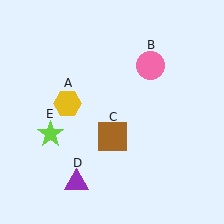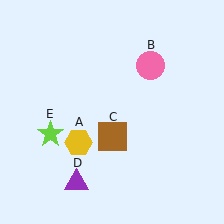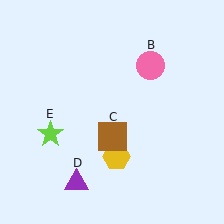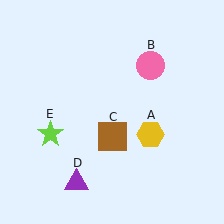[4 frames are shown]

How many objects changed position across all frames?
1 object changed position: yellow hexagon (object A).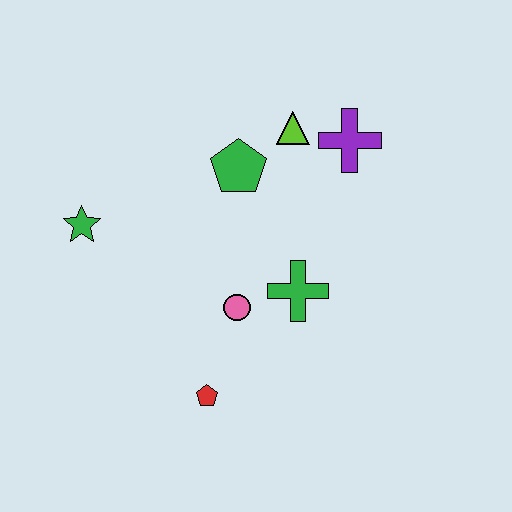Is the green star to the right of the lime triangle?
No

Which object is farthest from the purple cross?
The red pentagon is farthest from the purple cross.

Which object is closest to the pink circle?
The green cross is closest to the pink circle.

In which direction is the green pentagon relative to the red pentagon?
The green pentagon is above the red pentagon.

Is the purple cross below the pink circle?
No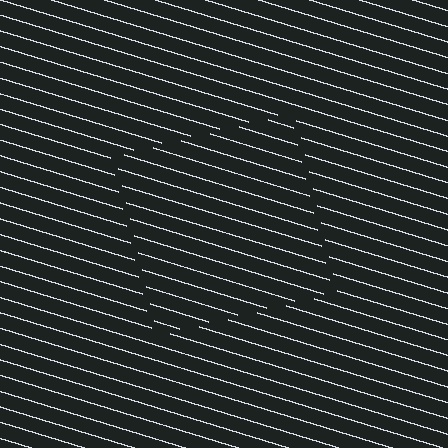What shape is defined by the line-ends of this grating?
An illusory square. The interior of the shape contains the same grating, shifted by half a period — the contour is defined by the phase discontinuity where line-ends from the inner and outer gratings abut.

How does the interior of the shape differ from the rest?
The interior of the shape contains the same grating, shifted by half a period — the contour is defined by the phase discontinuity where line-ends from the inner and outer gratings abut.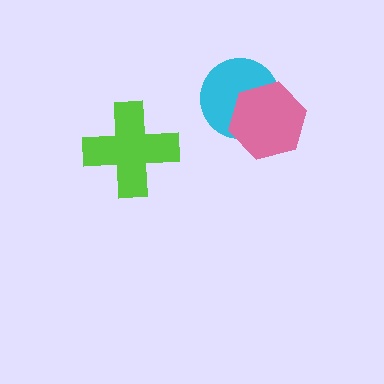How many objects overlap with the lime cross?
0 objects overlap with the lime cross.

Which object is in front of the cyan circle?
The pink hexagon is in front of the cyan circle.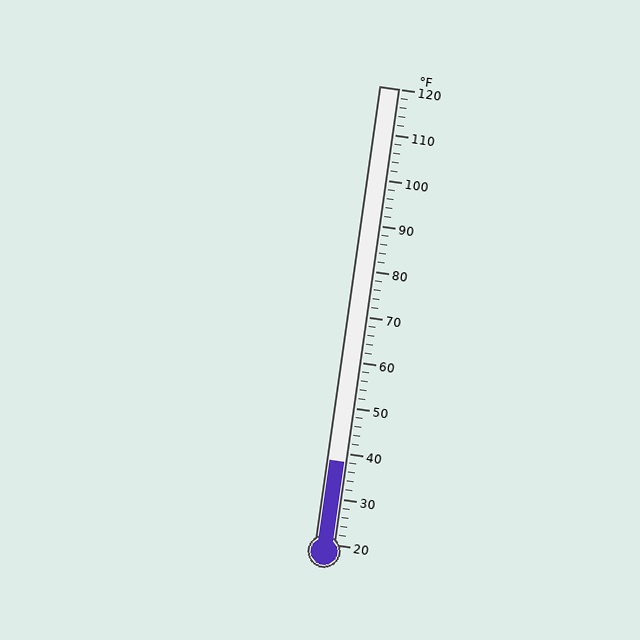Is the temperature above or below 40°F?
The temperature is below 40°F.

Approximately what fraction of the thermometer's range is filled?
The thermometer is filled to approximately 20% of its range.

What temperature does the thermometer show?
The thermometer shows approximately 38°F.